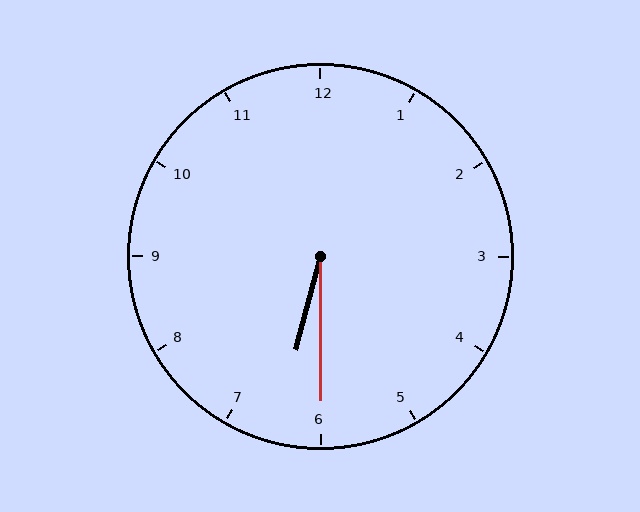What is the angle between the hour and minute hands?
Approximately 15 degrees.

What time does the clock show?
6:30.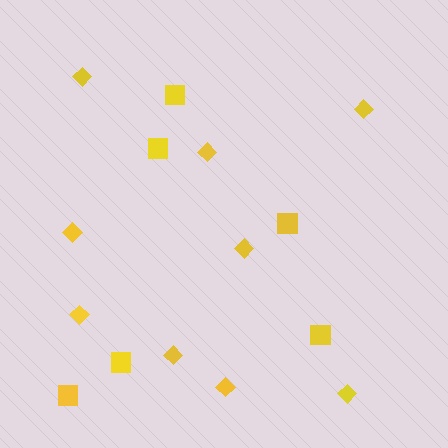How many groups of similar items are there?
There are 2 groups: one group of diamonds (9) and one group of squares (6).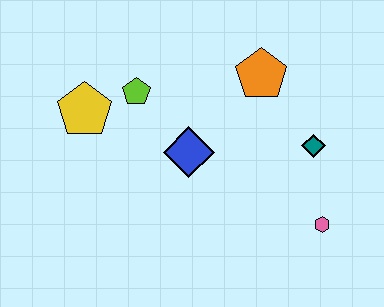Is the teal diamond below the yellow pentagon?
Yes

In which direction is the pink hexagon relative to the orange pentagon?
The pink hexagon is below the orange pentagon.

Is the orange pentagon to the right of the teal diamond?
No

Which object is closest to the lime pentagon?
The yellow pentagon is closest to the lime pentagon.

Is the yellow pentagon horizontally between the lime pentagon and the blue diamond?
No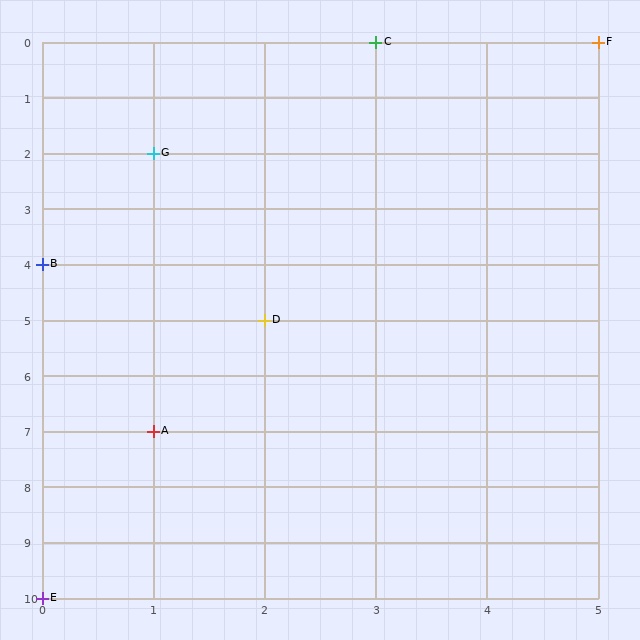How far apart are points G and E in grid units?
Points G and E are 1 column and 8 rows apart (about 8.1 grid units diagonally).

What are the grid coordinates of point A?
Point A is at grid coordinates (1, 7).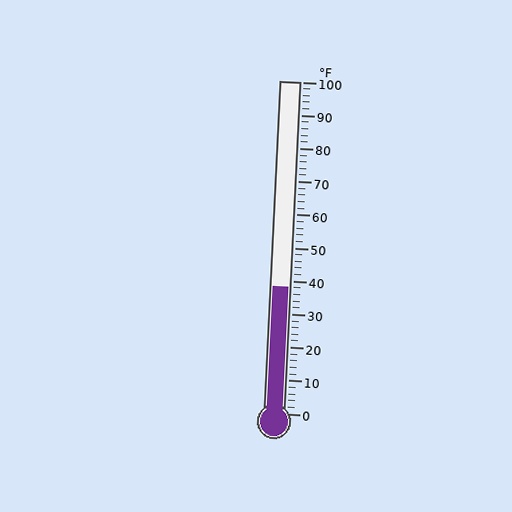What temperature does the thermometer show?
The thermometer shows approximately 38°F.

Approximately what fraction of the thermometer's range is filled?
The thermometer is filled to approximately 40% of its range.